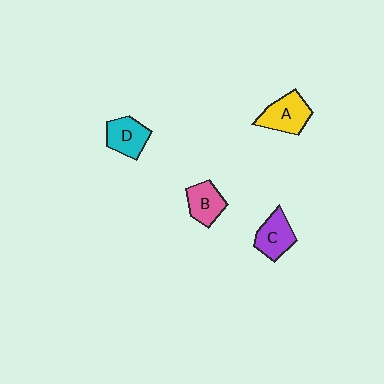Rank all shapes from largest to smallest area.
From largest to smallest: A (yellow), C (purple), D (cyan), B (pink).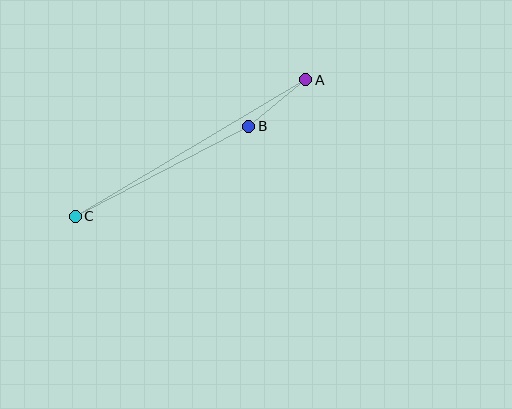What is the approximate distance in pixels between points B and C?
The distance between B and C is approximately 196 pixels.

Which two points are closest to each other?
Points A and B are closest to each other.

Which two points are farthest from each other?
Points A and C are farthest from each other.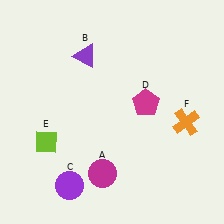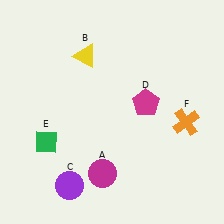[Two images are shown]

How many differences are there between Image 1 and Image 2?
There are 2 differences between the two images.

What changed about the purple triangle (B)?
In Image 1, B is purple. In Image 2, it changed to yellow.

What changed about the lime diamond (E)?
In Image 1, E is lime. In Image 2, it changed to green.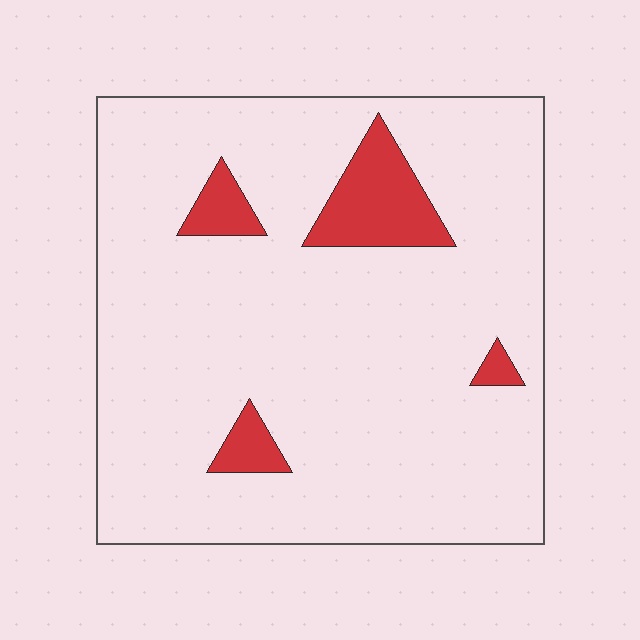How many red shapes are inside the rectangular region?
4.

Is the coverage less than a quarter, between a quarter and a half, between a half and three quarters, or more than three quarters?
Less than a quarter.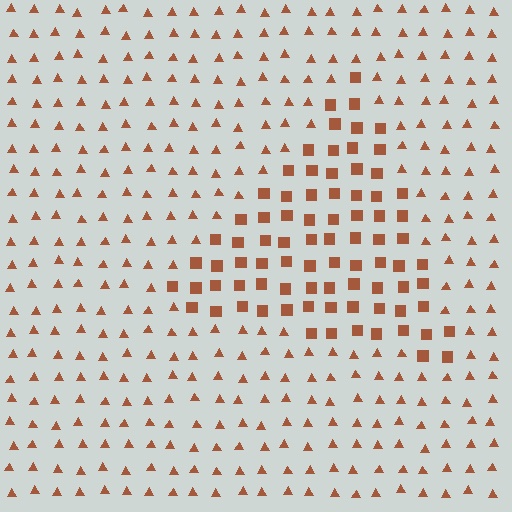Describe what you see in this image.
The image is filled with small brown elements arranged in a uniform grid. A triangle-shaped region contains squares, while the surrounding area contains triangles. The boundary is defined purely by the change in element shape.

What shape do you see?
I see a triangle.